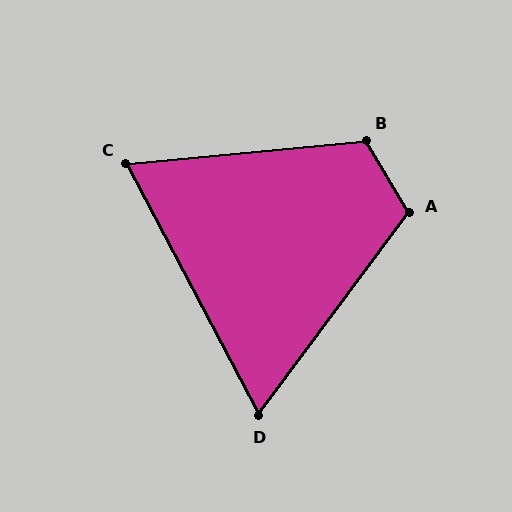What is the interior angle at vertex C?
Approximately 68 degrees (acute).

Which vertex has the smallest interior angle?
D, at approximately 64 degrees.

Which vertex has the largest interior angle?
B, at approximately 116 degrees.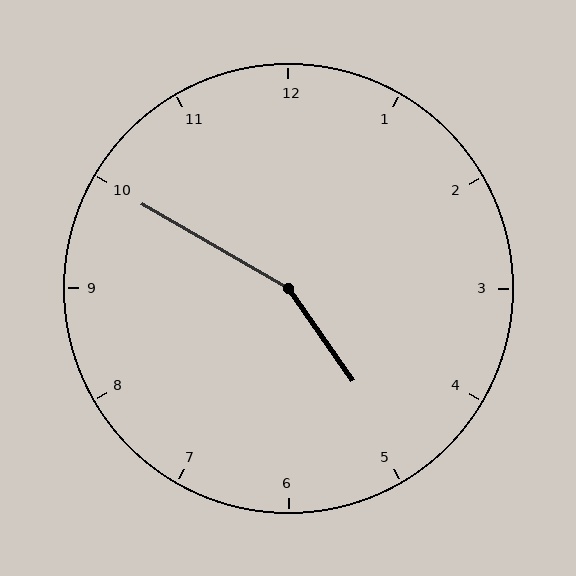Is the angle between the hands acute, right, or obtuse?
It is obtuse.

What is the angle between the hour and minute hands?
Approximately 155 degrees.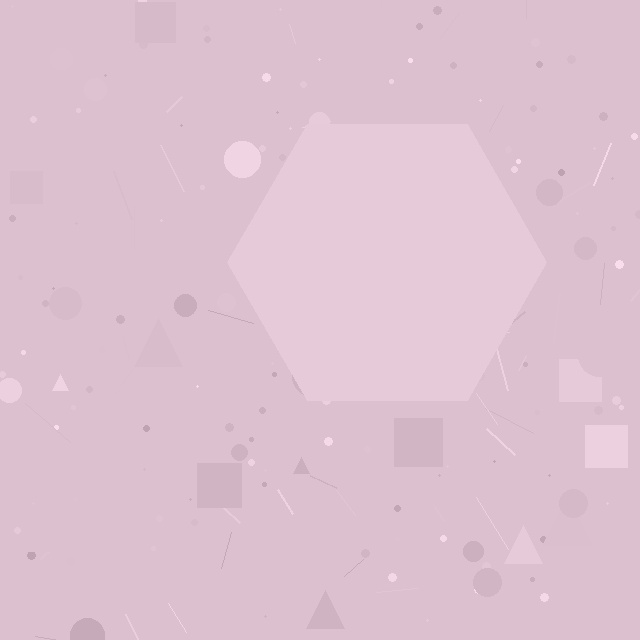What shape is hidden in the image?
A hexagon is hidden in the image.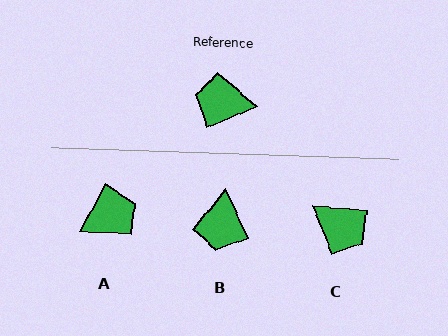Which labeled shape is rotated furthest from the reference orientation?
C, about 153 degrees away.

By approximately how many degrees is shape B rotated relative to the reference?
Approximately 93 degrees counter-clockwise.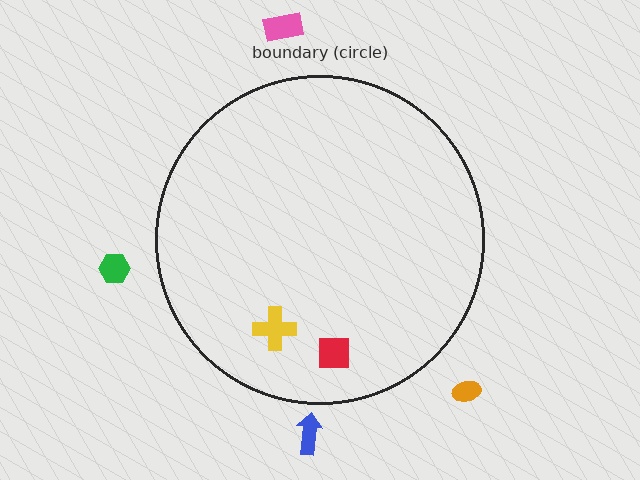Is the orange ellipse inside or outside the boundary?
Outside.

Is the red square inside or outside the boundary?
Inside.